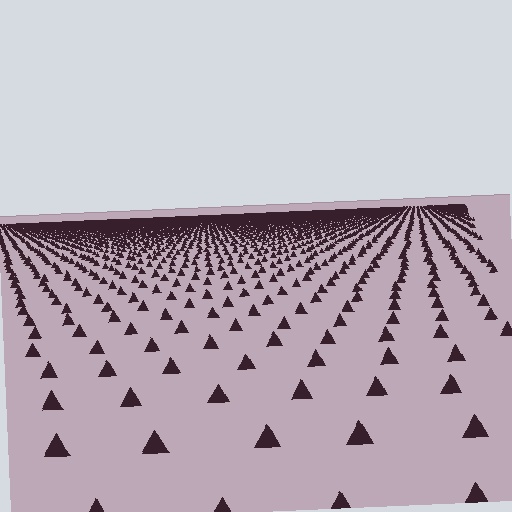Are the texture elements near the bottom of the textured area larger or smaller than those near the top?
Larger. Near the bottom, elements are closer to the viewer and appear at a bigger on-screen size.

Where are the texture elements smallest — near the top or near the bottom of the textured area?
Near the top.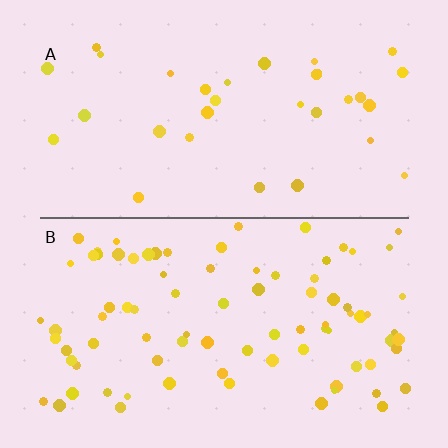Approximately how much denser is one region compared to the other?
Approximately 2.7× — region B over region A.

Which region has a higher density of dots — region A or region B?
B (the bottom).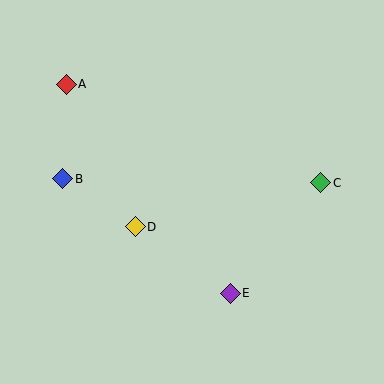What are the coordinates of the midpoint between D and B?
The midpoint between D and B is at (99, 203).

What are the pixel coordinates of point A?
Point A is at (66, 84).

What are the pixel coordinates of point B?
Point B is at (63, 179).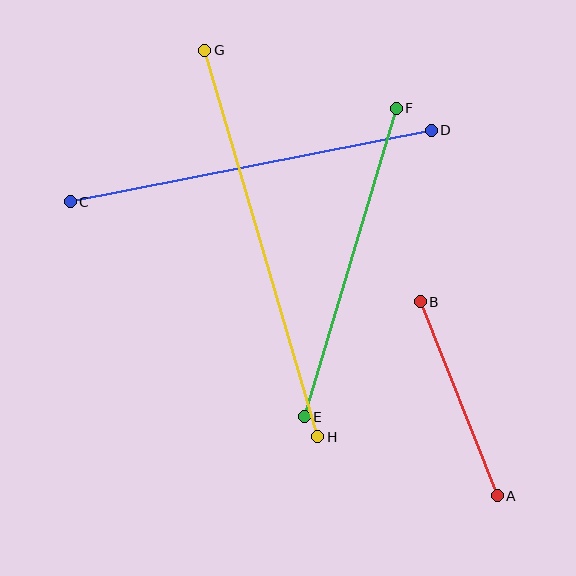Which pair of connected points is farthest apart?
Points G and H are farthest apart.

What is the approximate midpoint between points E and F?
The midpoint is at approximately (350, 262) pixels.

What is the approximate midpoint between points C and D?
The midpoint is at approximately (251, 166) pixels.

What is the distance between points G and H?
The distance is approximately 403 pixels.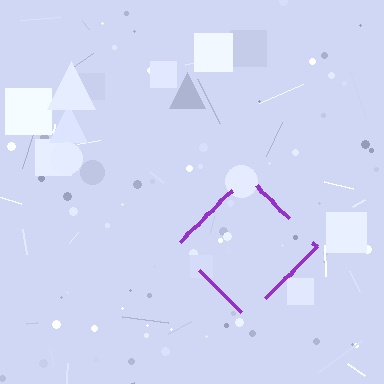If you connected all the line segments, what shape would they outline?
They would outline a diamond.